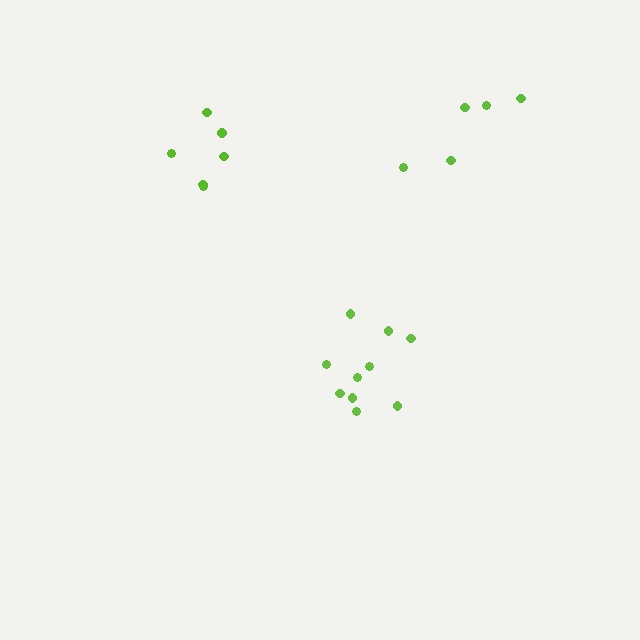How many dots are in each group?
Group 1: 6 dots, Group 2: 10 dots, Group 3: 5 dots (21 total).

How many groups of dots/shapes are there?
There are 3 groups.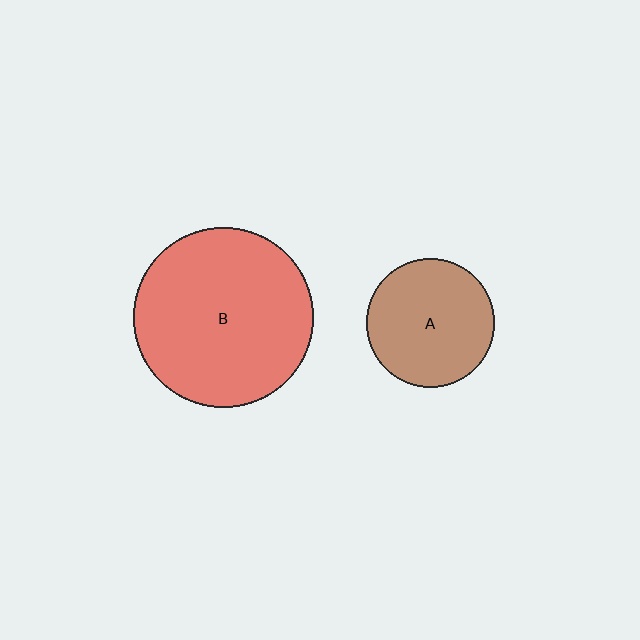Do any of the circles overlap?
No, none of the circles overlap.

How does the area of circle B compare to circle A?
Approximately 2.0 times.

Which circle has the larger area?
Circle B (red).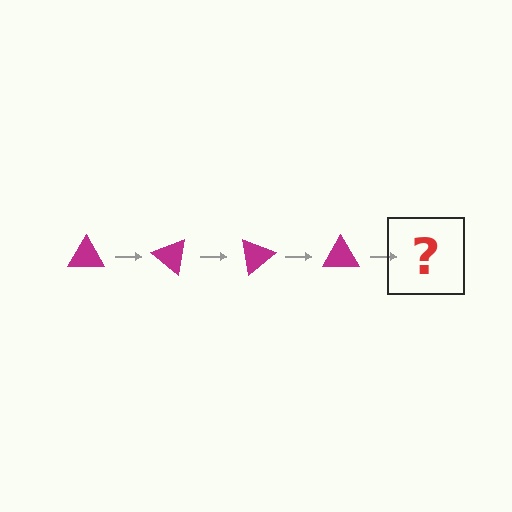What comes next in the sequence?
The next element should be a magenta triangle rotated 160 degrees.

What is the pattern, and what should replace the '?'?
The pattern is that the triangle rotates 40 degrees each step. The '?' should be a magenta triangle rotated 160 degrees.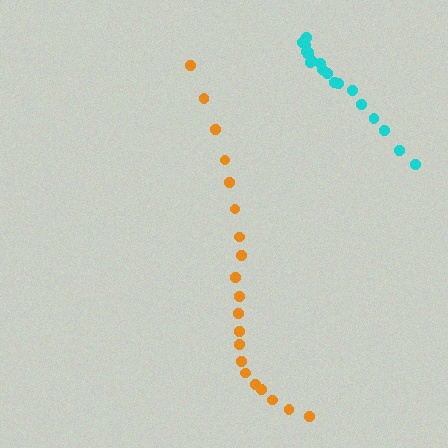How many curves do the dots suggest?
There are 2 distinct paths.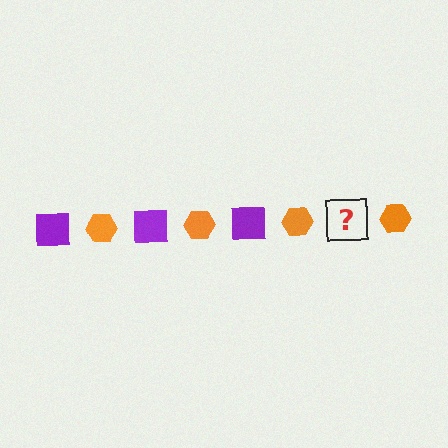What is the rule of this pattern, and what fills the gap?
The rule is that the pattern alternates between purple square and orange hexagon. The gap should be filled with a purple square.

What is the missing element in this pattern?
The missing element is a purple square.